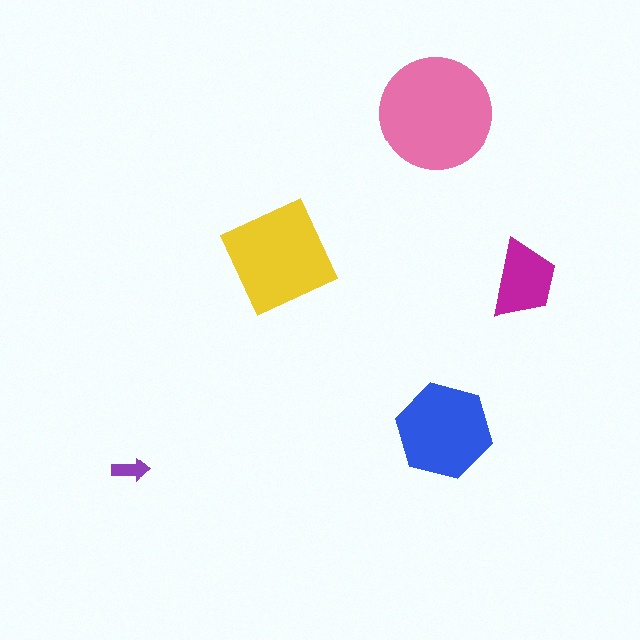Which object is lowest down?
The purple arrow is bottommost.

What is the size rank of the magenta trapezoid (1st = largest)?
4th.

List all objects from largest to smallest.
The pink circle, the yellow diamond, the blue hexagon, the magenta trapezoid, the purple arrow.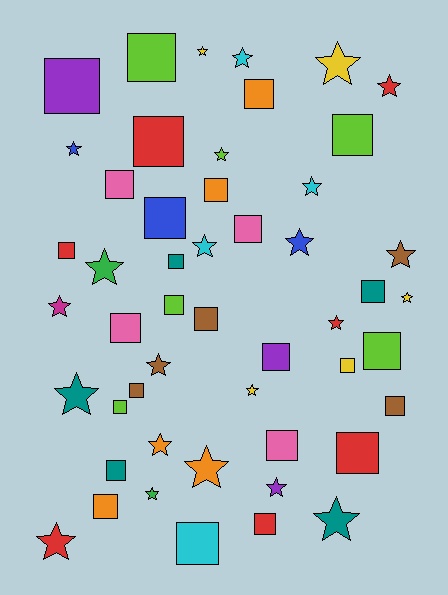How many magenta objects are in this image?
There is 1 magenta object.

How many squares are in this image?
There are 27 squares.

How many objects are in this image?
There are 50 objects.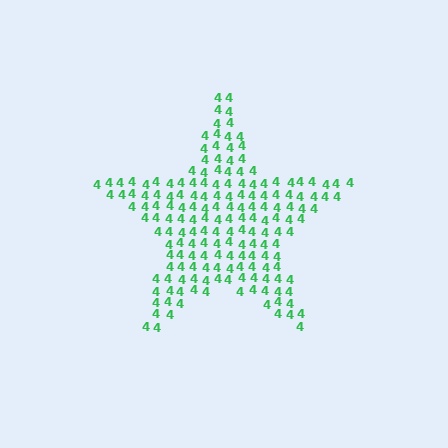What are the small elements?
The small elements are digit 4's.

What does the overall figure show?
The overall figure shows a star.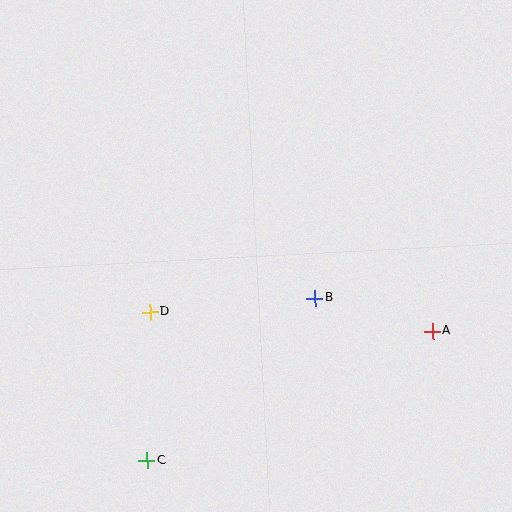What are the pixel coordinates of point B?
Point B is at (315, 298).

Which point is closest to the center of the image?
Point B at (315, 298) is closest to the center.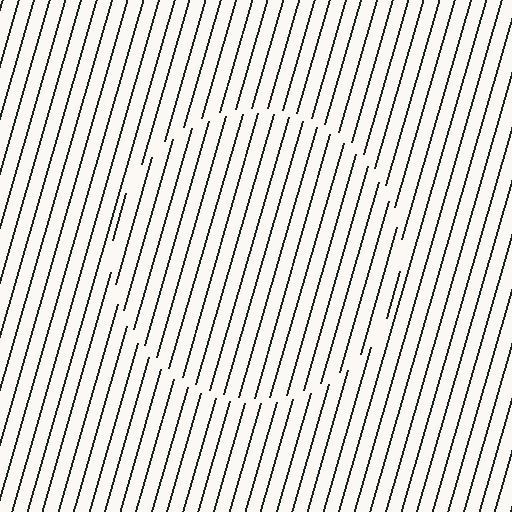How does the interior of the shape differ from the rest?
The interior of the shape contains the same grating, shifted by half a period — the contour is defined by the phase discontinuity where line-ends from the inner and outer gratings abut.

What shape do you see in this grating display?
An illusory circle. The interior of the shape contains the same grating, shifted by half a period — the contour is defined by the phase discontinuity where line-ends from the inner and outer gratings abut.